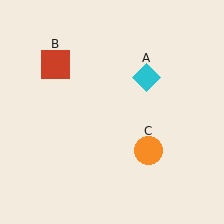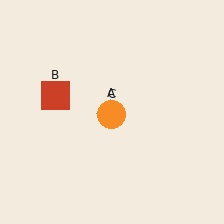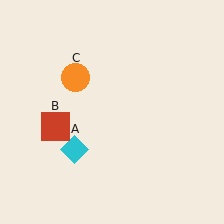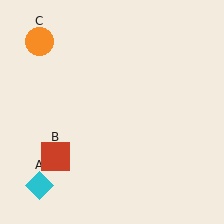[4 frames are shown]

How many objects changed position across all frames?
3 objects changed position: cyan diamond (object A), red square (object B), orange circle (object C).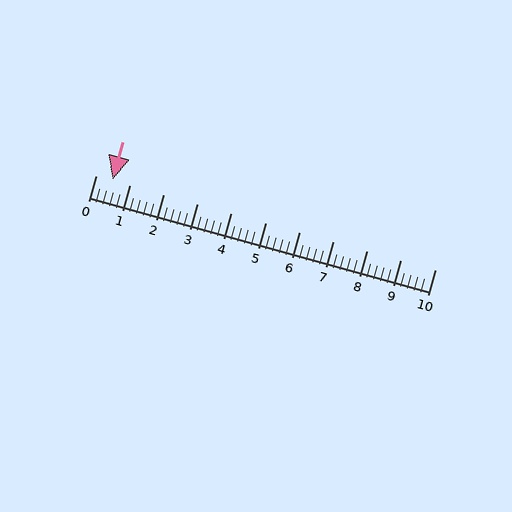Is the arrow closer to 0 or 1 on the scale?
The arrow is closer to 1.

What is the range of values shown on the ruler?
The ruler shows values from 0 to 10.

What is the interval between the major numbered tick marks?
The major tick marks are spaced 1 units apart.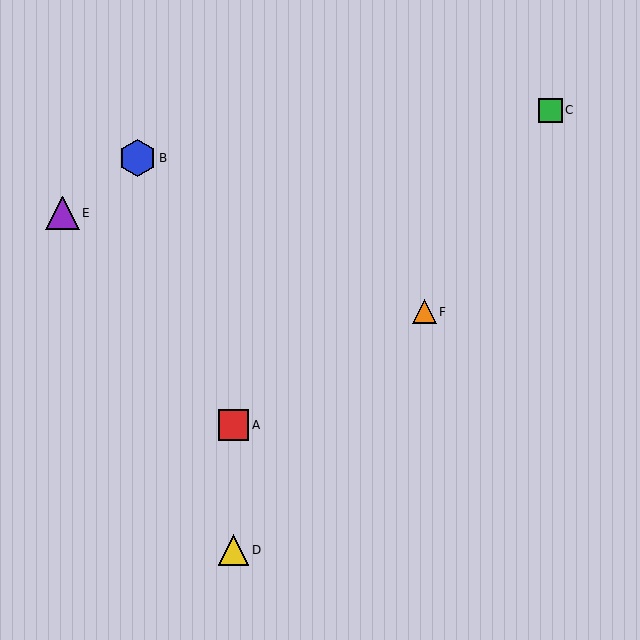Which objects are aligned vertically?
Objects A, D are aligned vertically.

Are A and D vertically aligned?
Yes, both are at x≈233.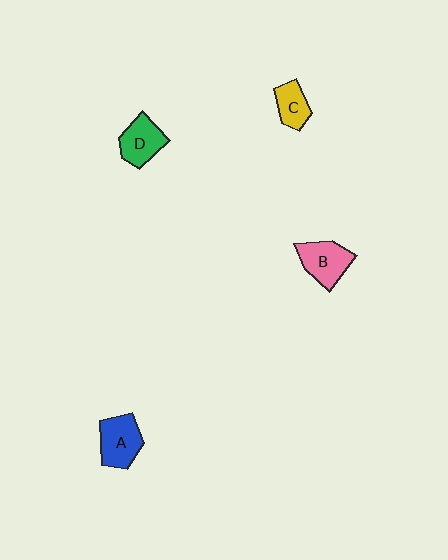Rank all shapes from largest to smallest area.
From largest to smallest: A (blue), B (pink), D (green), C (yellow).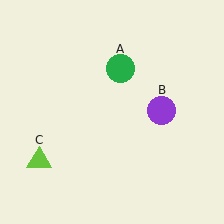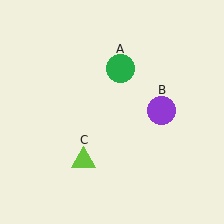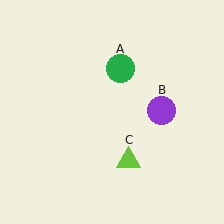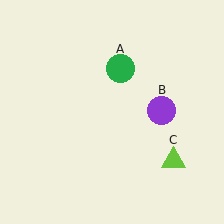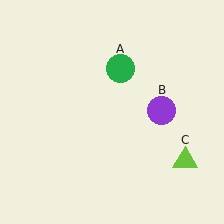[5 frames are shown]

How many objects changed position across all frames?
1 object changed position: lime triangle (object C).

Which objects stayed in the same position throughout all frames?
Green circle (object A) and purple circle (object B) remained stationary.